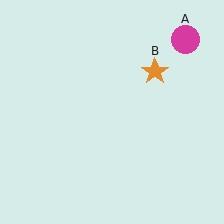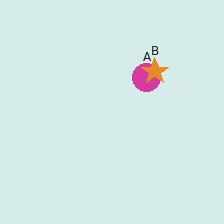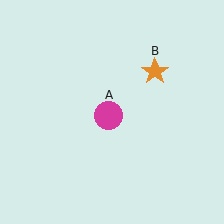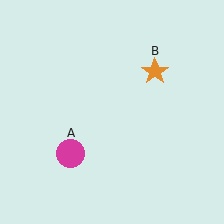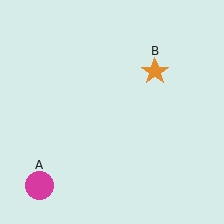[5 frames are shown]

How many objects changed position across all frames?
1 object changed position: magenta circle (object A).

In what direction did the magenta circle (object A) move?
The magenta circle (object A) moved down and to the left.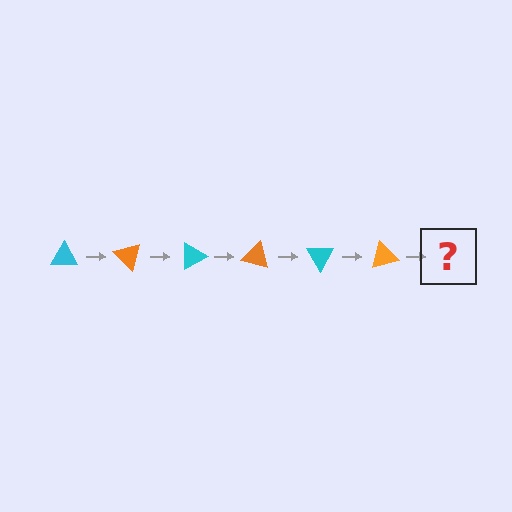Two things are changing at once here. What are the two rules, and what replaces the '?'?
The two rules are that it rotates 45 degrees each step and the color cycles through cyan and orange. The '?' should be a cyan triangle, rotated 270 degrees from the start.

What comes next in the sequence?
The next element should be a cyan triangle, rotated 270 degrees from the start.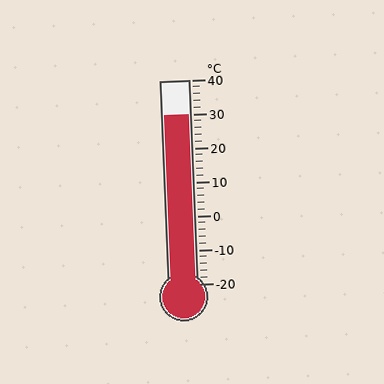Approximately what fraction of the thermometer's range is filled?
The thermometer is filled to approximately 85% of its range.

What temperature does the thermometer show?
The thermometer shows approximately 30°C.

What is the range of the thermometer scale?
The thermometer scale ranges from -20°C to 40°C.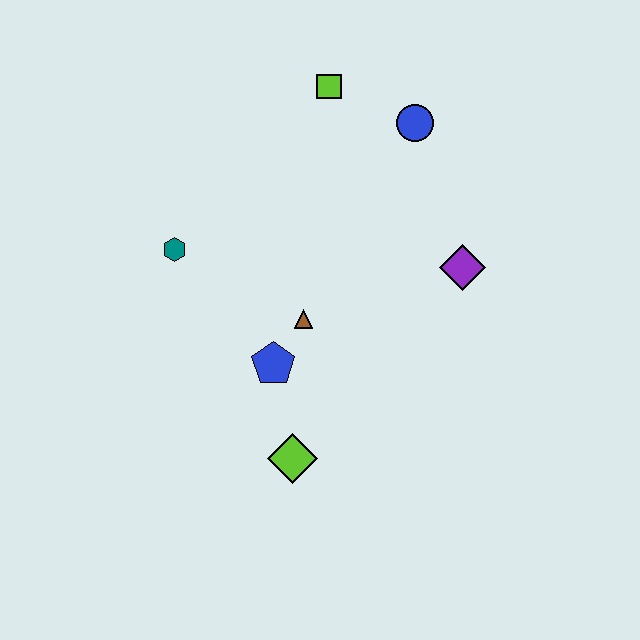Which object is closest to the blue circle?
The lime square is closest to the blue circle.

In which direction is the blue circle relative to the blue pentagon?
The blue circle is above the blue pentagon.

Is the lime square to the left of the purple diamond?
Yes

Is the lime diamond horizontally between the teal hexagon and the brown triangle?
Yes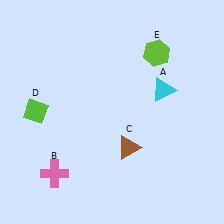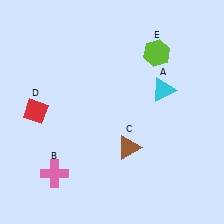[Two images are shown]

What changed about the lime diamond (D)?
In Image 1, D is lime. In Image 2, it changed to red.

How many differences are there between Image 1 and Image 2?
There is 1 difference between the two images.